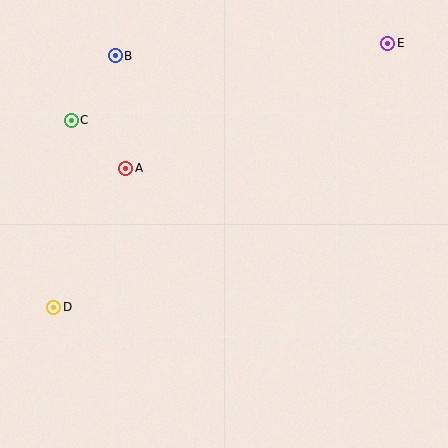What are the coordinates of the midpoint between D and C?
The midpoint between D and C is at (62, 214).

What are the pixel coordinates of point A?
Point A is at (126, 168).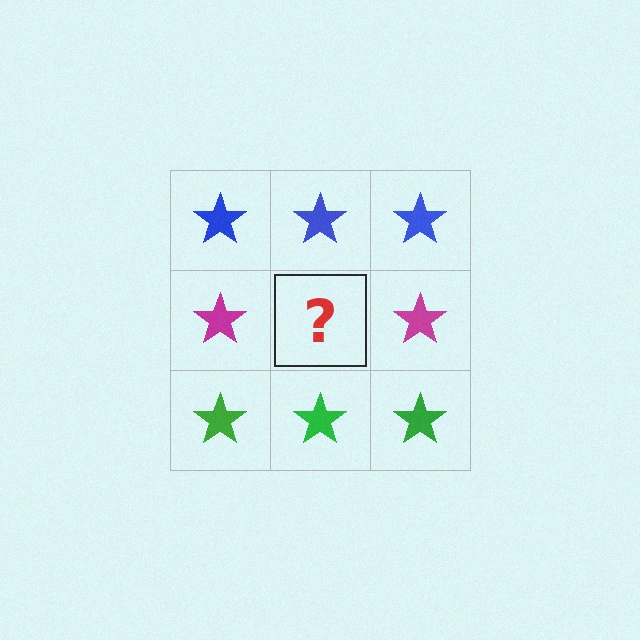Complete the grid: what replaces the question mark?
The question mark should be replaced with a magenta star.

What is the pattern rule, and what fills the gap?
The rule is that each row has a consistent color. The gap should be filled with a magenta star.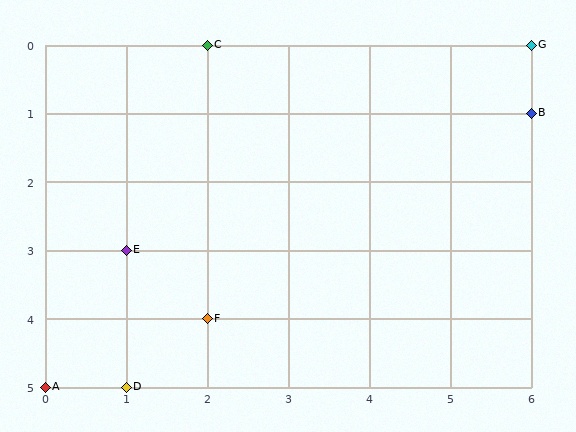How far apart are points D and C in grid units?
Points D and C are 1 column and 5 rows apart (about 5.1 grid units diagonally).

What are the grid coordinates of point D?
Point D is at grid coordinates (1, 5).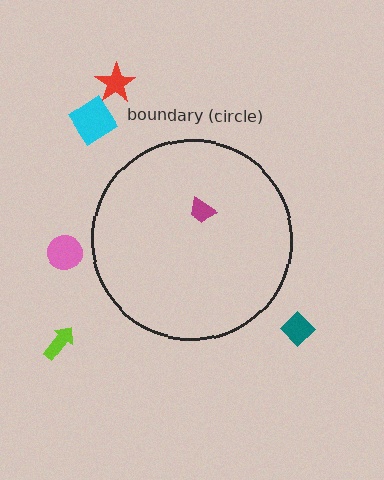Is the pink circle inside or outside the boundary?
Outside.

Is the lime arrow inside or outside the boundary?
Outside.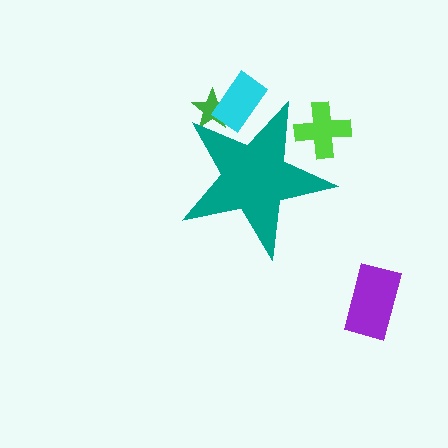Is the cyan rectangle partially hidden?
Yes, the cyan rectangle is partially hidden behind the teal star.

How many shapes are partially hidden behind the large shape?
3 shapes are partially hidden.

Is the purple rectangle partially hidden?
No, the purple rectangle is fully visible.